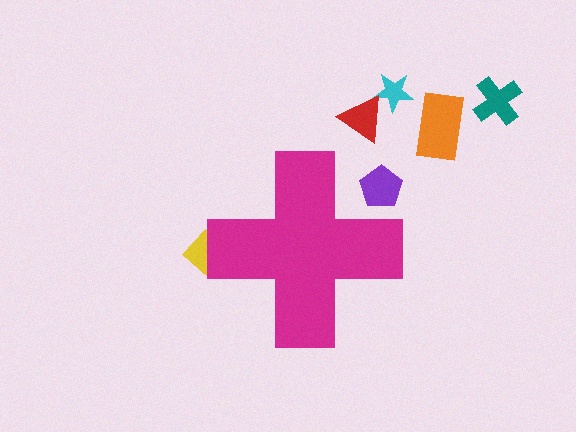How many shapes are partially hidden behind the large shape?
2 shapes are partially hidden.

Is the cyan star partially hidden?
No, the cyan star is fully visible.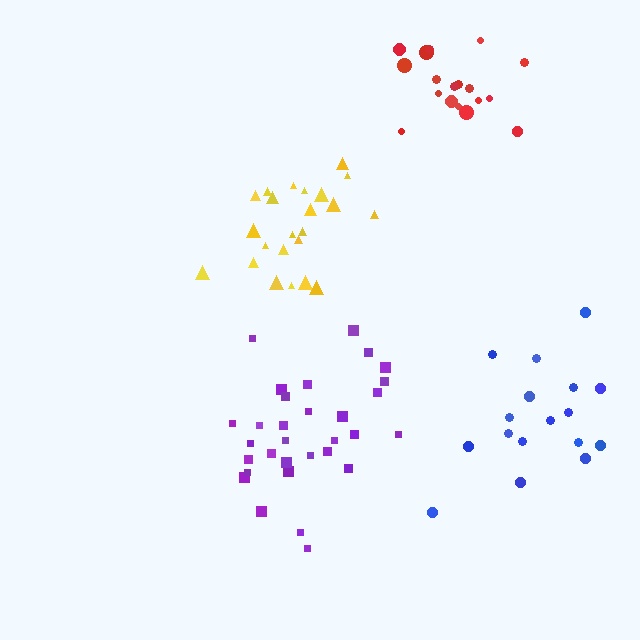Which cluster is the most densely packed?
Yellow.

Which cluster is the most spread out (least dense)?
Blue.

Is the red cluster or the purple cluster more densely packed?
Red.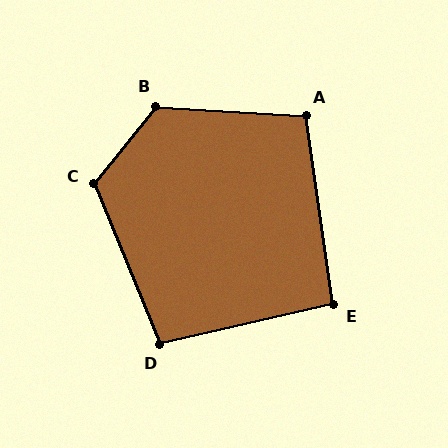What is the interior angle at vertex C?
Approximately 119 degrees (obtuse).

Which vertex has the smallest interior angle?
E, at approximately 95 degrees.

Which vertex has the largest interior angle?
B, at approximately 125 degrees.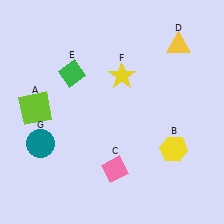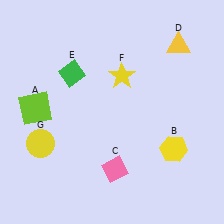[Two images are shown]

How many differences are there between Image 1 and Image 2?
There is 1 difference between the two images.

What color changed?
The circle (G) changed from teal in Image 1 to yellow in Image 2.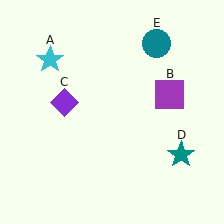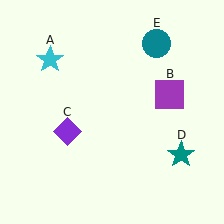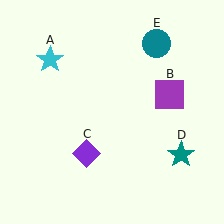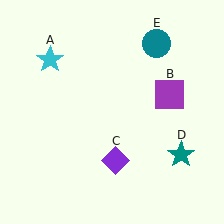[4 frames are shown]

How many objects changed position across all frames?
1 object changed position: purple diamond (object C).